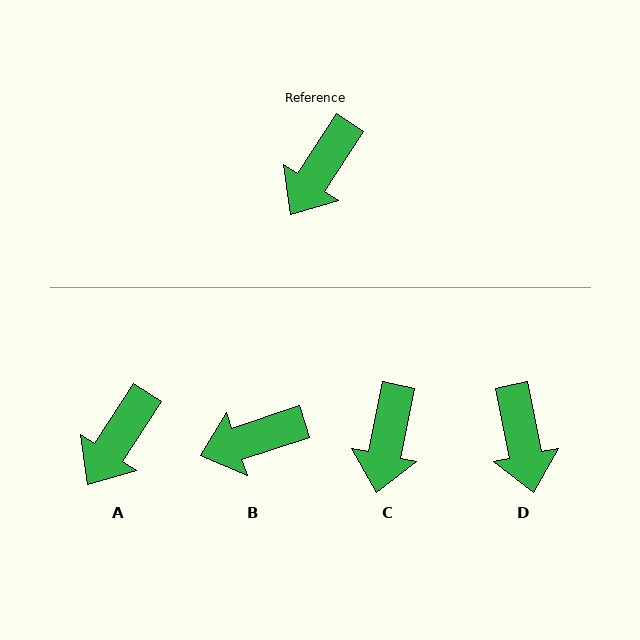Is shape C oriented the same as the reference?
No, it is off by about 22 degrees.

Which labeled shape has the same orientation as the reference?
A.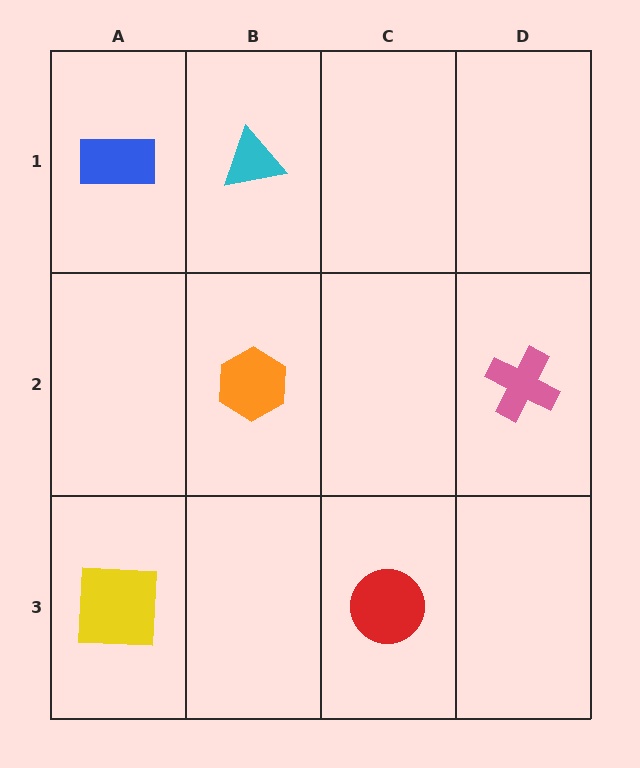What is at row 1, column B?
A cyan triangle.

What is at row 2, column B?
An orange hexagon.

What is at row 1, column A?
A blue rectangle.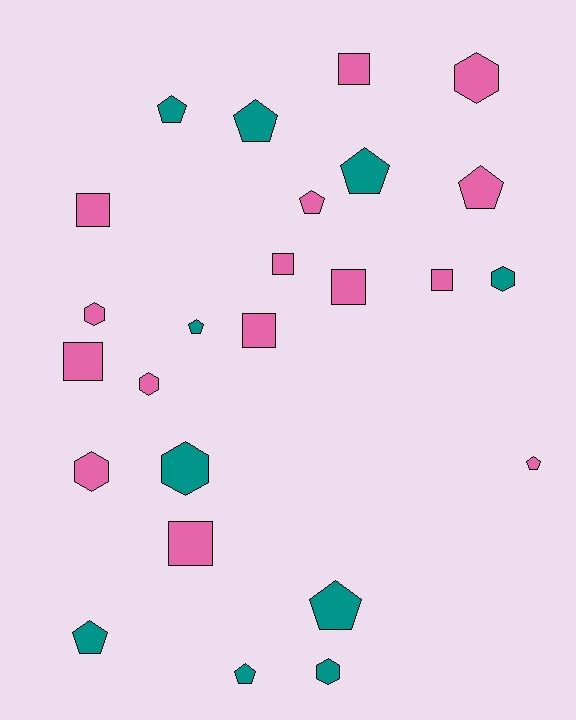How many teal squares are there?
There are no teal squares.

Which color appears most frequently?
Pink, with 15 objects.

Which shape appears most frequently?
Pentagon, with 10 objects.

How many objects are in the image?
There are 25 objects.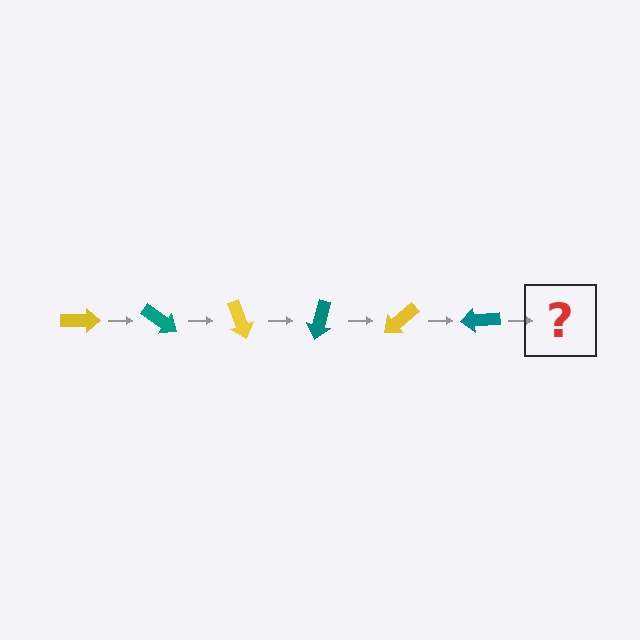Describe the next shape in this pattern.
It should be a yellow arrow, rotated 210 degrees from the start.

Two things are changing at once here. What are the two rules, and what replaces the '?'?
The two rules are that it rotates 35 degrees each step and the color cycles through yellow and teal. The '?' should be a yellow arrow, rotated 210 degrees from the start.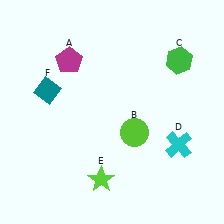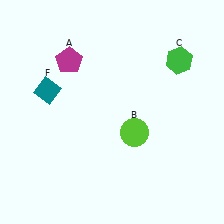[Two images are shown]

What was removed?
The lime star (E), the cyan cross (D) were removed in Image 2.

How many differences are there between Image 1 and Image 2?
There are 2 differences between the two images.